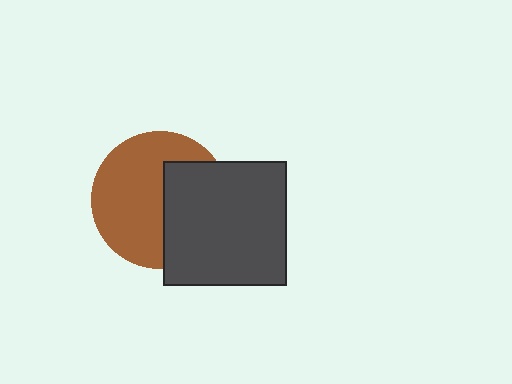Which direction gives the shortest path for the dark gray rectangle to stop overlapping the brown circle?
Moving right gives the shortest separation.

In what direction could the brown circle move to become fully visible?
The brown circle could move left. That would shift it out from behind the dark gray rectangle entirely.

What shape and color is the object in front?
The object in front is a dark gray rectangle.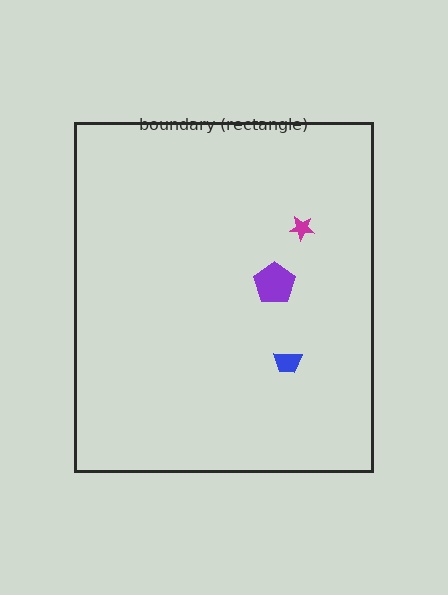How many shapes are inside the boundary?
3 inside, 0 outside.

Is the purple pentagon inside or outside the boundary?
Inside.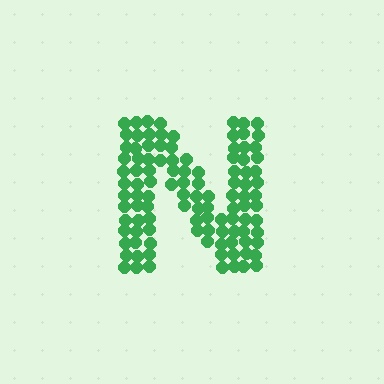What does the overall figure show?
The overall figure shows the letter N.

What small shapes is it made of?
It is made of small circles.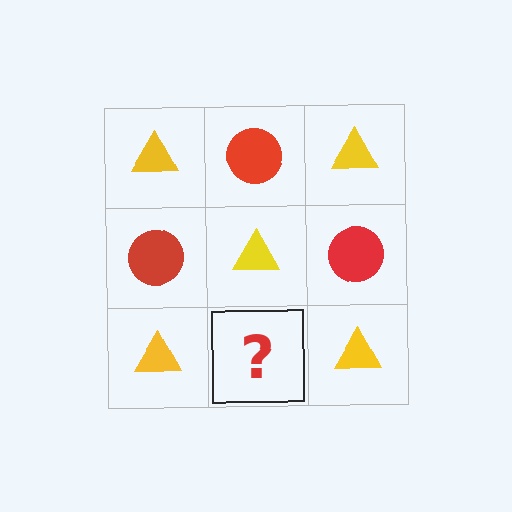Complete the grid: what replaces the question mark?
The question mark should be replaced with a red circle.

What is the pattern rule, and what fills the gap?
The rule is that it alternates yellow triangle and red circle in a checkerboard pattern. The gap should be filled with a red circle.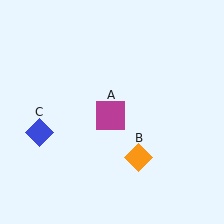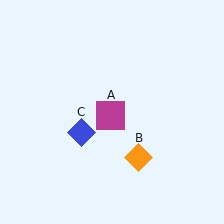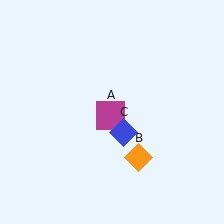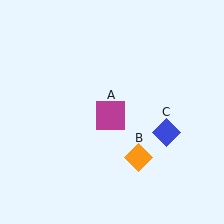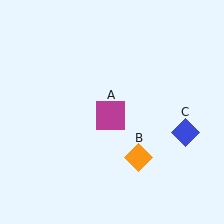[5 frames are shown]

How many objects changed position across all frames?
1 object changed position: blue diamond (object C).